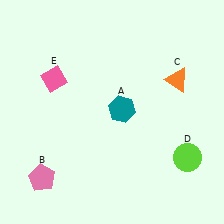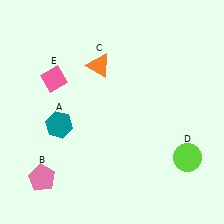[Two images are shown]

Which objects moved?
The objects that moved are: the teal hexagon (A), the orange triangle (C).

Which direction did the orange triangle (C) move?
The orange triangle (C) moved left.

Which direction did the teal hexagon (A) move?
The teal hexagon (A) moved left.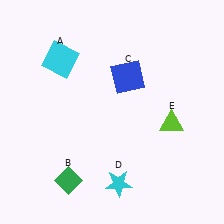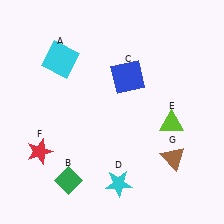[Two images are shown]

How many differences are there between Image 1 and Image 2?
There are 2 differences between the two images.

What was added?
A red star (F), a brown triangle (G) were added in Image 2.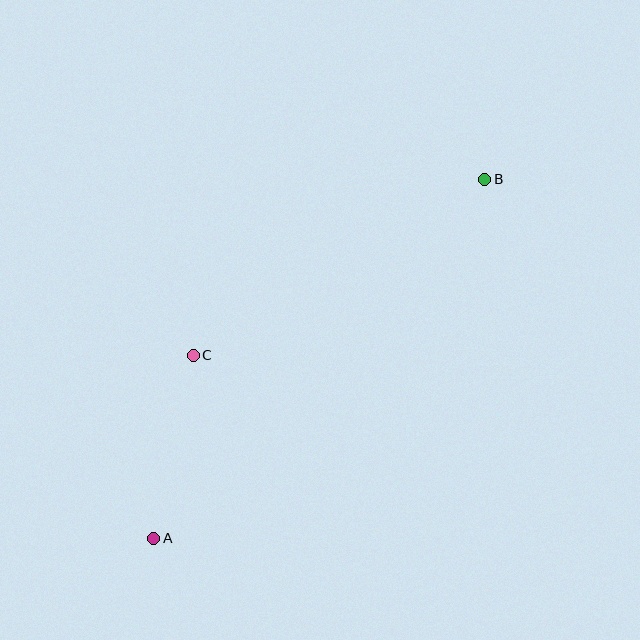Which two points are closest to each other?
Points A and C are closest to each other.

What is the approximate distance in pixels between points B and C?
The distance between B and C is approximately 341 pixels.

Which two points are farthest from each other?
Points A and B are farthest from each other.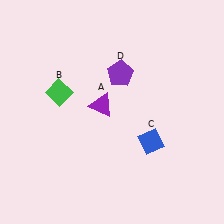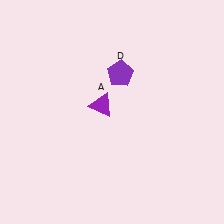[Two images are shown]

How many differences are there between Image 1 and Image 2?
There are 2 differences between the two images.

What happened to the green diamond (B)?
The green diamond (B) was removed in Image 2. It was in the top-left area of Image 1.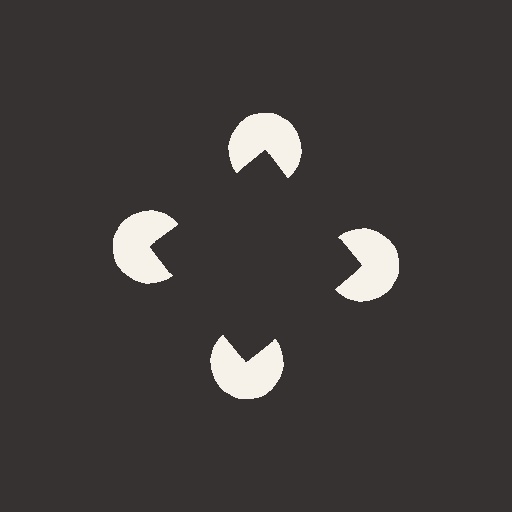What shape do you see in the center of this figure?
An illusory square — its edges are inferred from the aligned wedge cuts in the pac-man discs, not physically drawn.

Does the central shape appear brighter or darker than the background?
It typically appears slightly darker than the background, even though no actual brightness change is drawn.